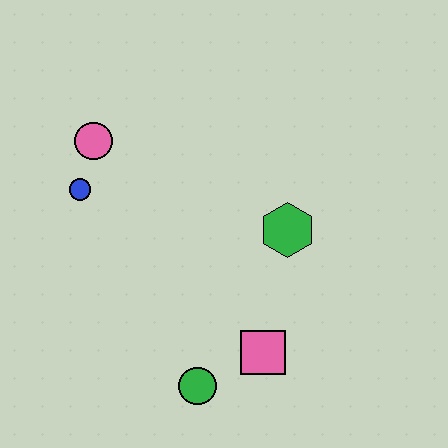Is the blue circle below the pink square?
No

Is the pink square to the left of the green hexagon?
Yes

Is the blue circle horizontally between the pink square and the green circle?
No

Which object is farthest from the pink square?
The pink circle is farthest from the pink square.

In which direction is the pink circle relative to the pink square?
The pink circle is above the pink square.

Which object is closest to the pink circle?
The blue circle is closest to the pink circle.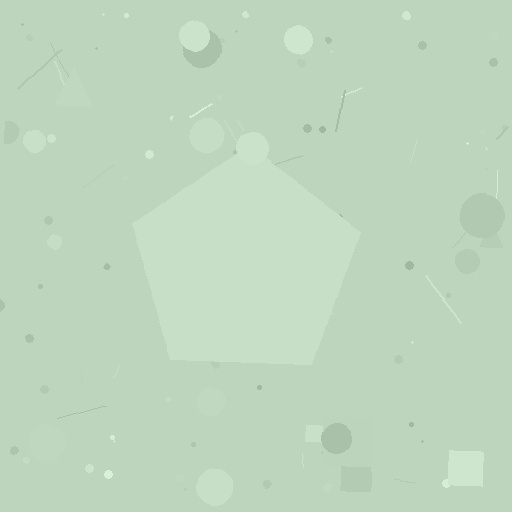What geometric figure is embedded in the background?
A pentagon is embedded in the background.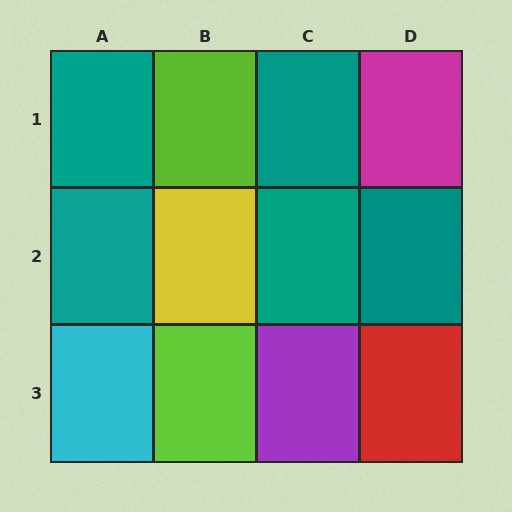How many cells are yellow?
1 cell is yellow.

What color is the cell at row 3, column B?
Lime.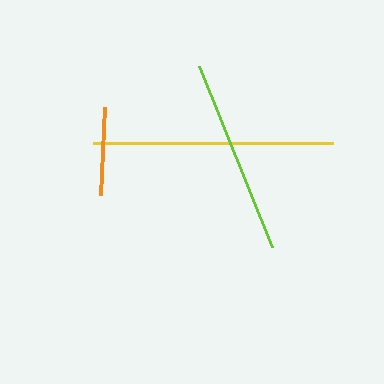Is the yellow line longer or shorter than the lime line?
The yellow line is longer than the lime line.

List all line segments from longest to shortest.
From longest to shortest: yellow, lime, orange.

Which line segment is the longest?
The yellow line is the longest at approximately 239 pixels.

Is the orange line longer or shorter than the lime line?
The lime line is longer than the orange line.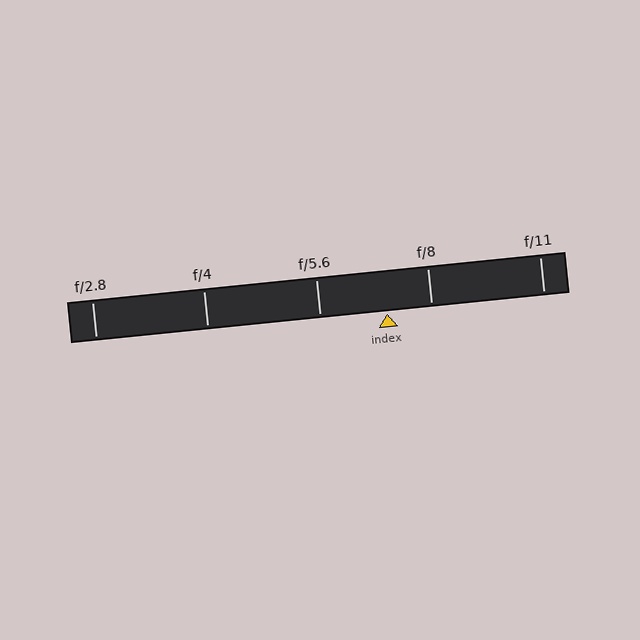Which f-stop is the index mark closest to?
The index mark is closest to f/8.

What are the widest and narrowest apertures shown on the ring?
The widest aperture shown is f/2.8 and the narrowest is f/11.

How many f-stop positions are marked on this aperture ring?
There are 5 f-stop positions marked.